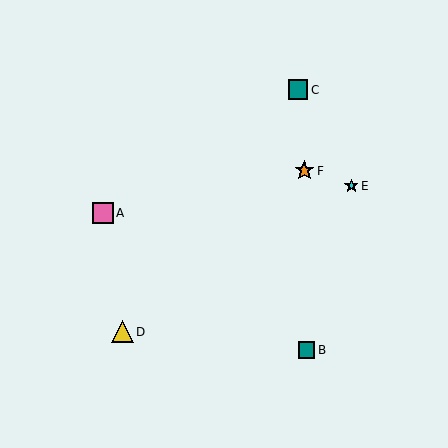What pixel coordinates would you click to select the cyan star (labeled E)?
Click at (351, 186) to select the cyan star E.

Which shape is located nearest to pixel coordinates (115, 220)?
The pink square (labeled A) at (103, 213) is nearest to that location.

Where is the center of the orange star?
The center of the orange star is at (304, 171).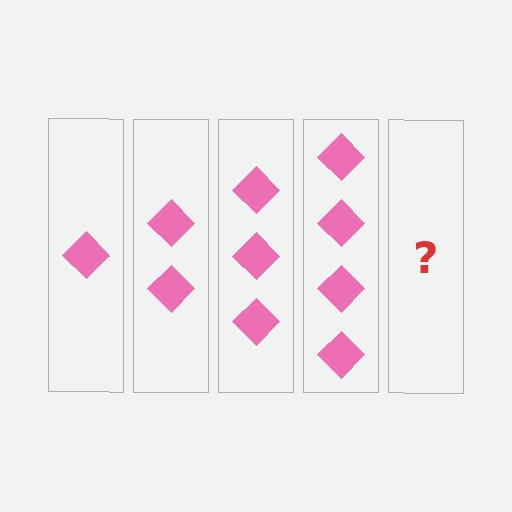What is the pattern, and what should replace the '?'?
The pattern is that each step adds one more diamond. The '?' should be 5 diamonds.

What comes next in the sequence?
The next element should be 5 diamonds.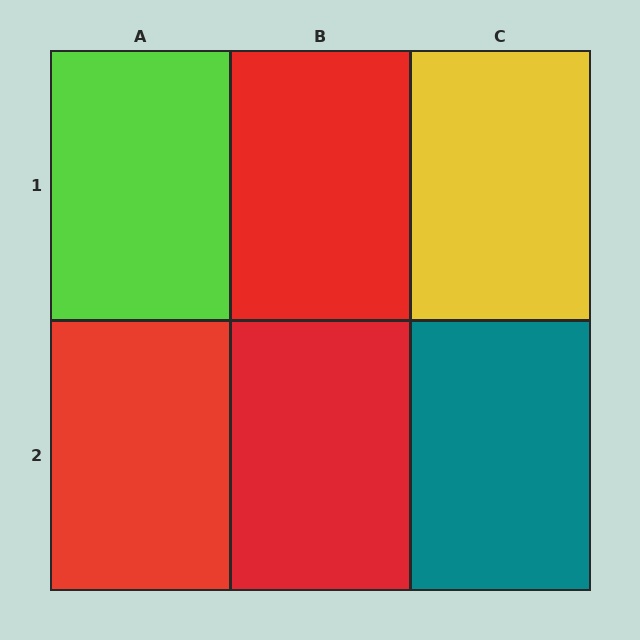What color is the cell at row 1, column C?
Yellow.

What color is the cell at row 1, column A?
Lime.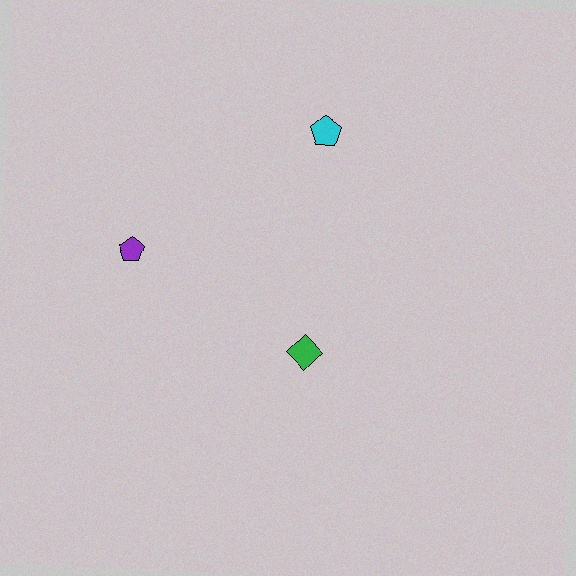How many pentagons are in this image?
There are 2 pentagons.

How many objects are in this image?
There are 3 objects.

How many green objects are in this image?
There is 1 green object.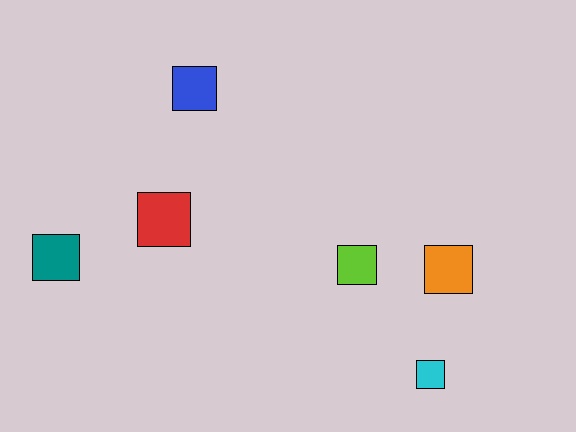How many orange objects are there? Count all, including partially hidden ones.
There is 1 orange object.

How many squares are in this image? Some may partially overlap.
There are 6 squares.